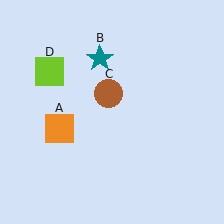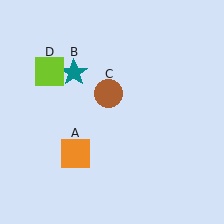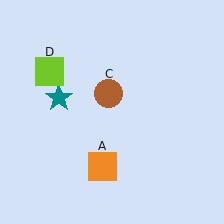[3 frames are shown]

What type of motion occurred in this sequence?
The orange square (object A), teal star (object B) rotated counterclockwise around the center of the scene.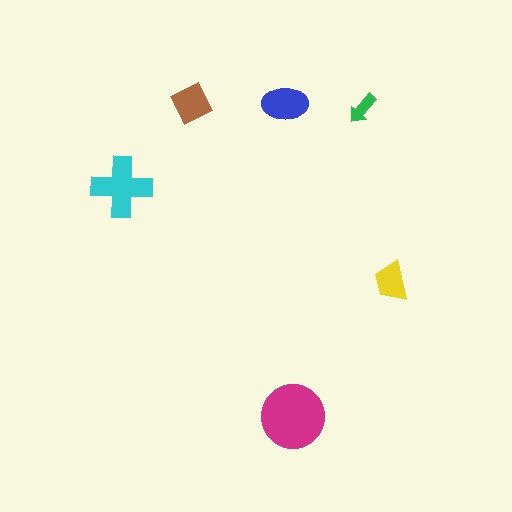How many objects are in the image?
There are 6 objects in the image.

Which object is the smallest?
The green arrow.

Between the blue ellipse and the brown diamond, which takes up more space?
The blue ellipse.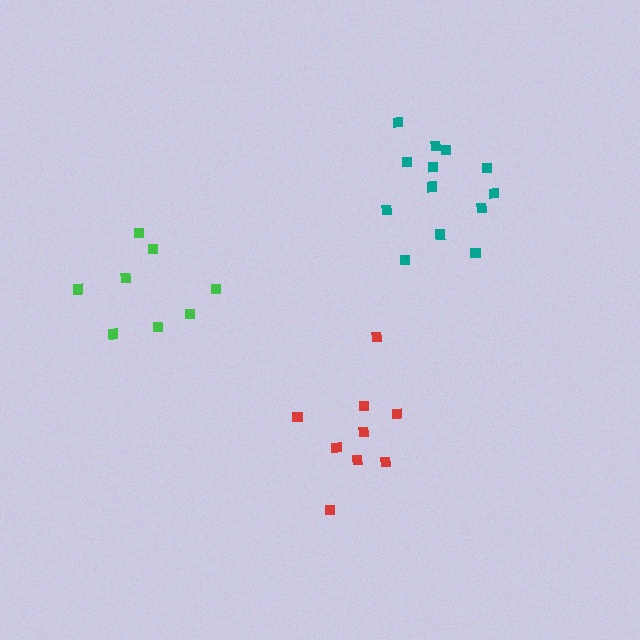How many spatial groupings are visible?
There are 3 spatial groupings.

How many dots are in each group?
Group 1: 13 dots, Group 2: 8 dots, Group 3: 9 dots (30 total).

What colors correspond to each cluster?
The clusters are colored: teal, green, red.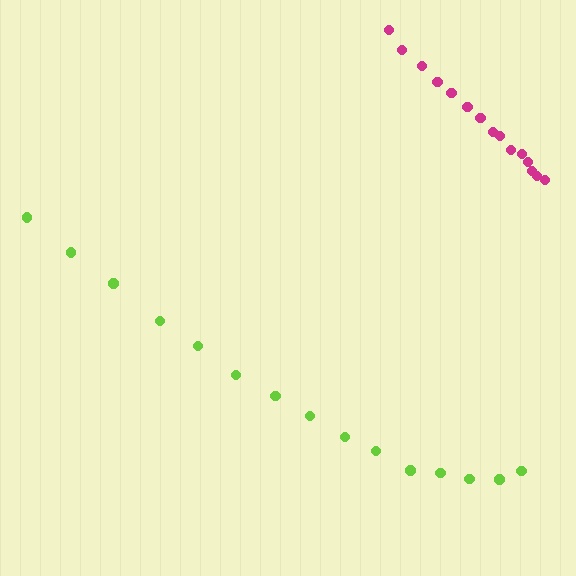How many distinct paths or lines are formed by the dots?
There are 2 distinct paths.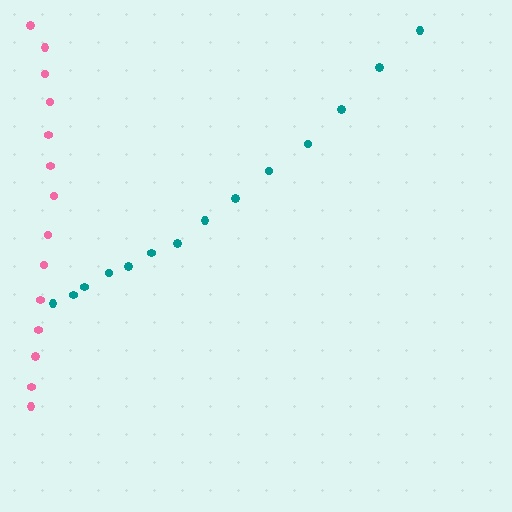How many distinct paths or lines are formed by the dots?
There are 2 distinct paths.